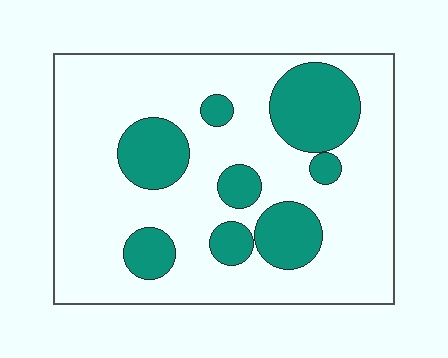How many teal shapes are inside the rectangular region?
8.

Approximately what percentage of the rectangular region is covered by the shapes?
Approximately 25%.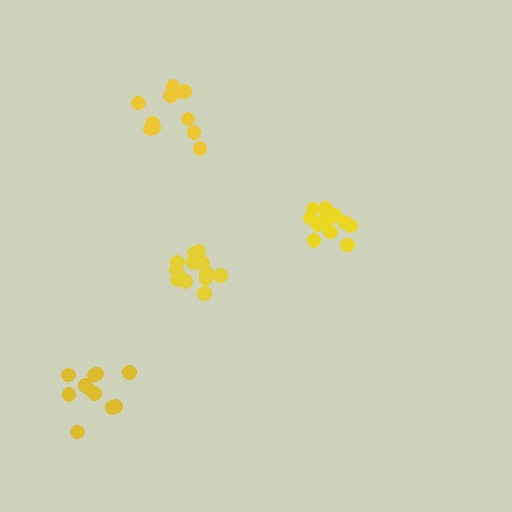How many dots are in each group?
Group 1: 12 dots, Group 2: 14 dots, Group 3: 11 dots, Group 4: 11 dots (48 total).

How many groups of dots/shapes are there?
There are 4 groups.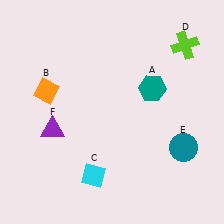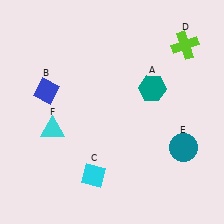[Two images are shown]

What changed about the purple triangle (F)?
In Image 1, F is purple. In Image 2, it changed to cyan.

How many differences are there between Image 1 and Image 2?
There are 2 differences between the two images.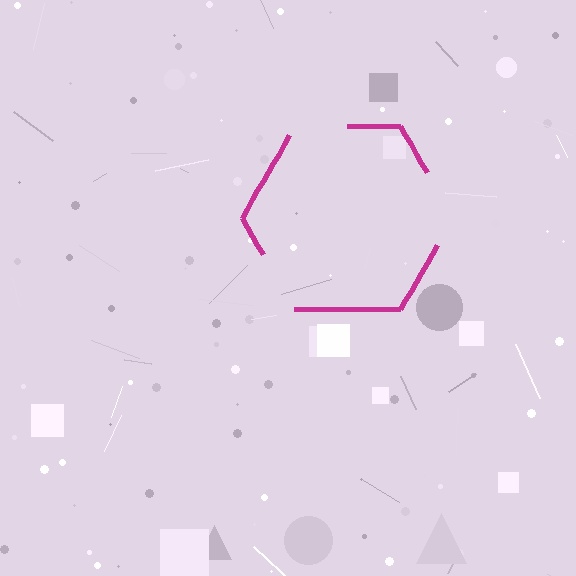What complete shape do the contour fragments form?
The contour fragments form a hexagon.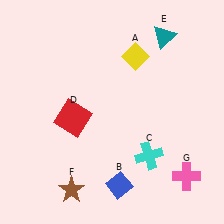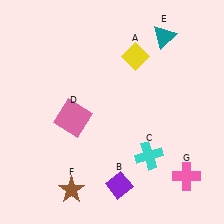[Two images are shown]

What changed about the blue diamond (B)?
In Image 1, B is blue. In Image 2, it changed to purple.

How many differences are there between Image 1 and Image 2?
There are 2 differences between the two images.